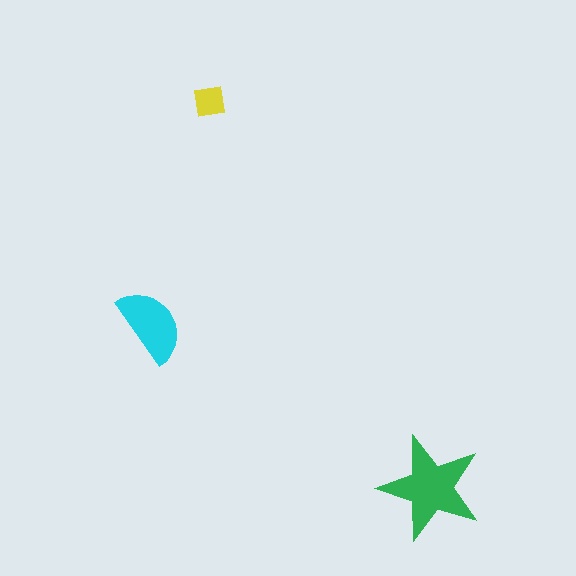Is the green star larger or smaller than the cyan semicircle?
Larger.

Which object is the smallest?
The yellow square.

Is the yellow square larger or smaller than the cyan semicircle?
Smaller.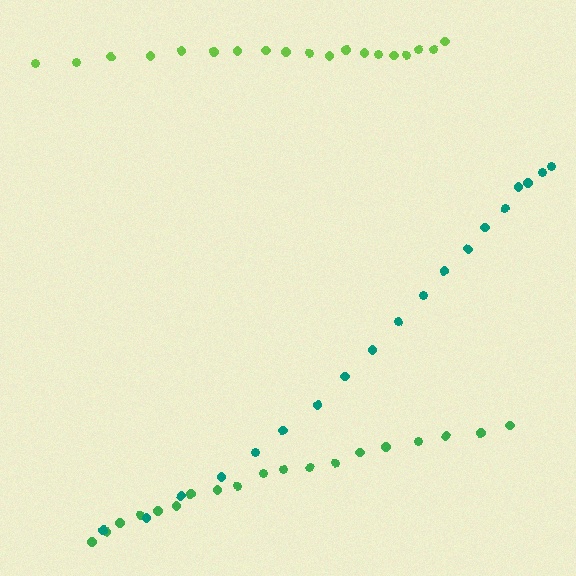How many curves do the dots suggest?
There are 3 distinct paths.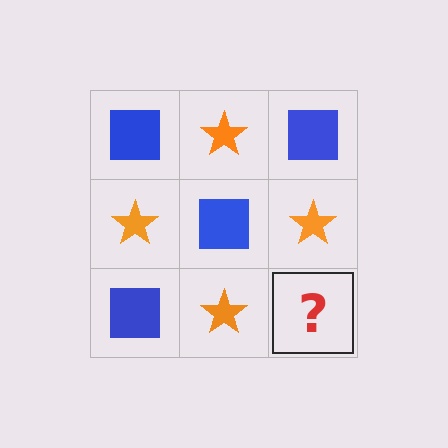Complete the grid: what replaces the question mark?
The question mark should be replaced with a blue square.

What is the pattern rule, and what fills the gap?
The rule is that it alternates blue square and orange star in a checkerboard pattern. The gap should be filled with a blue square.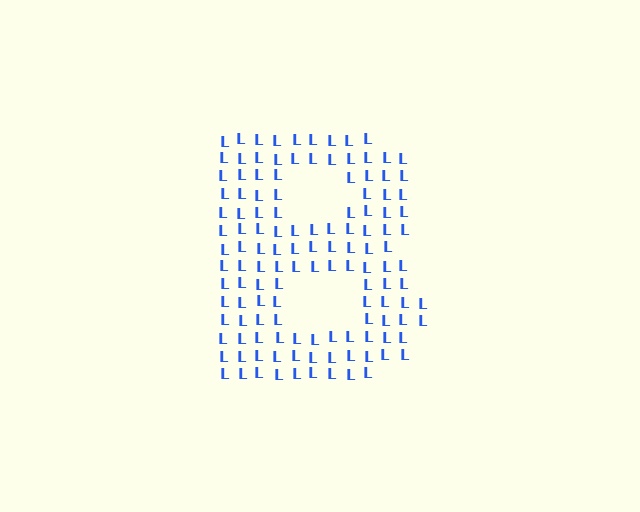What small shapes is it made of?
It is made of small letter L's.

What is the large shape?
The large shape is the letter B.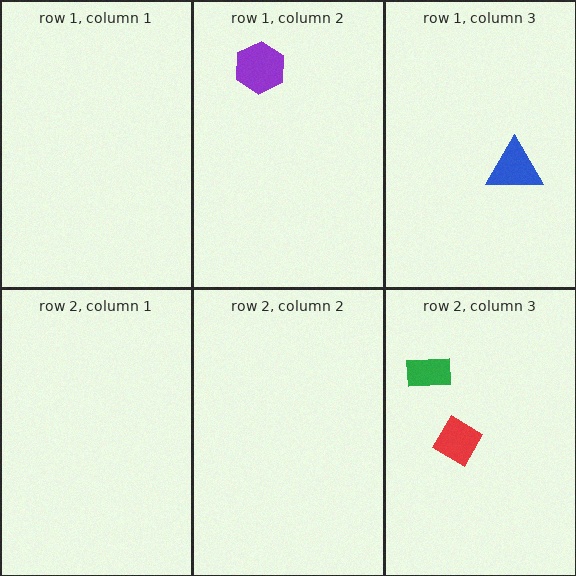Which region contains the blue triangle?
The row 1, column 3 region.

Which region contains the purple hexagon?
The row 1, column 2 region.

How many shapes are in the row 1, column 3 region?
1.